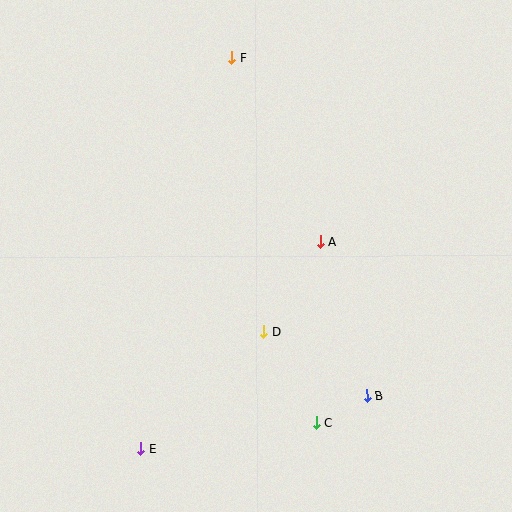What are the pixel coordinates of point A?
Point A is at (320, 242).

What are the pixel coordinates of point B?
Point B is at (367, 395).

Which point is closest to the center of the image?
Point A at (320, 242) is closest to the center.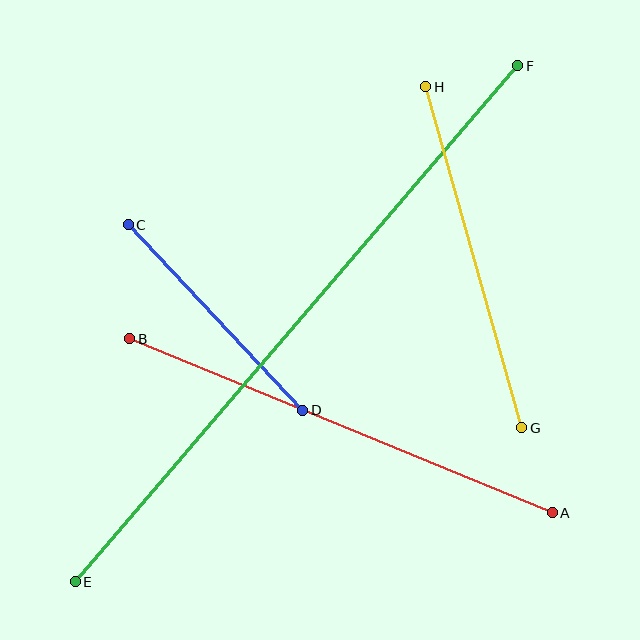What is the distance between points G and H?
The distance is approximately 354 pixels.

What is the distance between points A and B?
The distance is approximately 457 pixels.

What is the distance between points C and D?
The distance is approximately 255 pixels.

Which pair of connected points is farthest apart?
Points E and F are farthest apart.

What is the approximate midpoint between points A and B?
The midpoint is at approximately (341, 426) pixels.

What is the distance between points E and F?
The distance is approximately 680 pixels.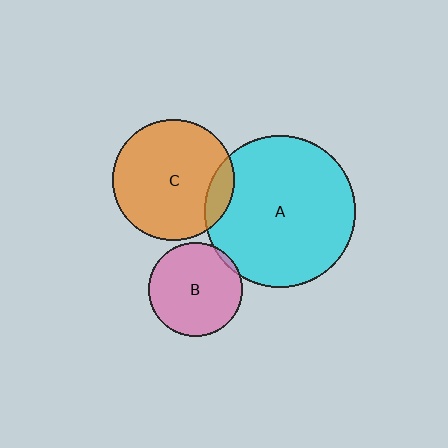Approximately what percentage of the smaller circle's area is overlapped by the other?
Approximately 5%.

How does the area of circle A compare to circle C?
Approximately 1.6 times.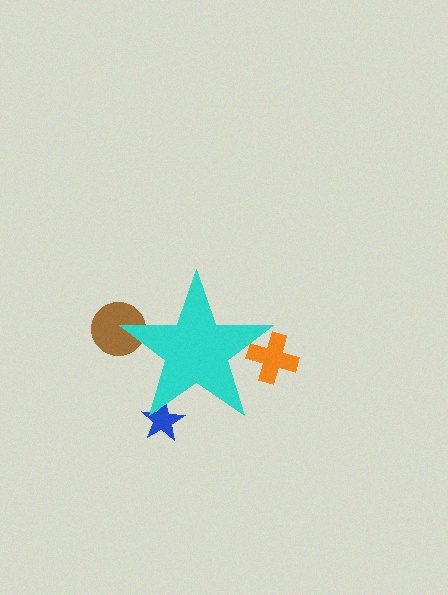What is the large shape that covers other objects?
A cyan star.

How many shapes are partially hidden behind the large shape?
3 shapes are partially hidden.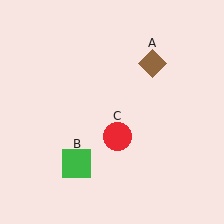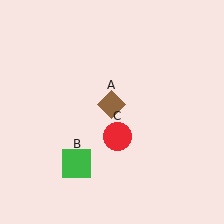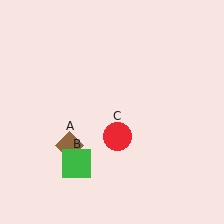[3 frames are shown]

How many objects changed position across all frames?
1 object changed position: brown diamond (object A).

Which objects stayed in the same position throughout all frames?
Green square (object B) and red circle (object C) remained stationary.